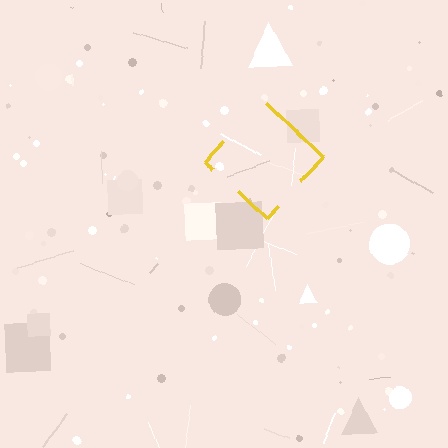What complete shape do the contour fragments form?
The contour fragments form a diamond.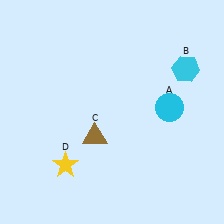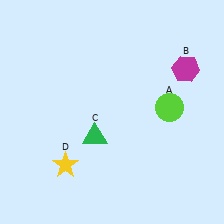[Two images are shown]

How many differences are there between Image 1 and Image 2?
There are 3 differences between the two images.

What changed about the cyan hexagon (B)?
In Image 1, B is cyan. In Image 2, it changed to magenta.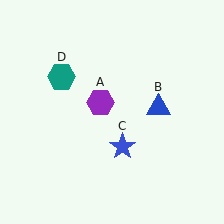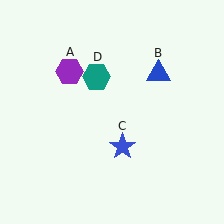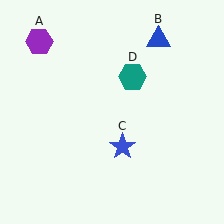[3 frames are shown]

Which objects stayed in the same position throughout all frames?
Blue star (object C) remained stationary.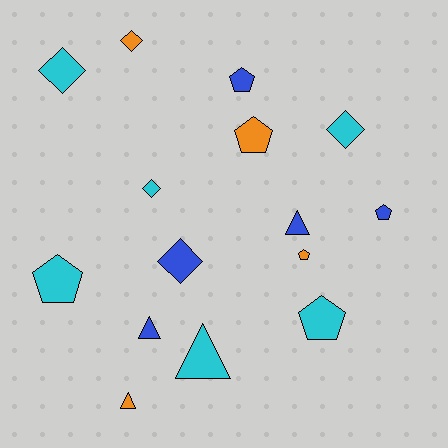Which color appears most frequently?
Cyan, with 6 objects.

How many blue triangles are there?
There are 2 blue triangles.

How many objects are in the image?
There are 15 objects.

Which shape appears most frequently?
Pentagon, with 6 objects.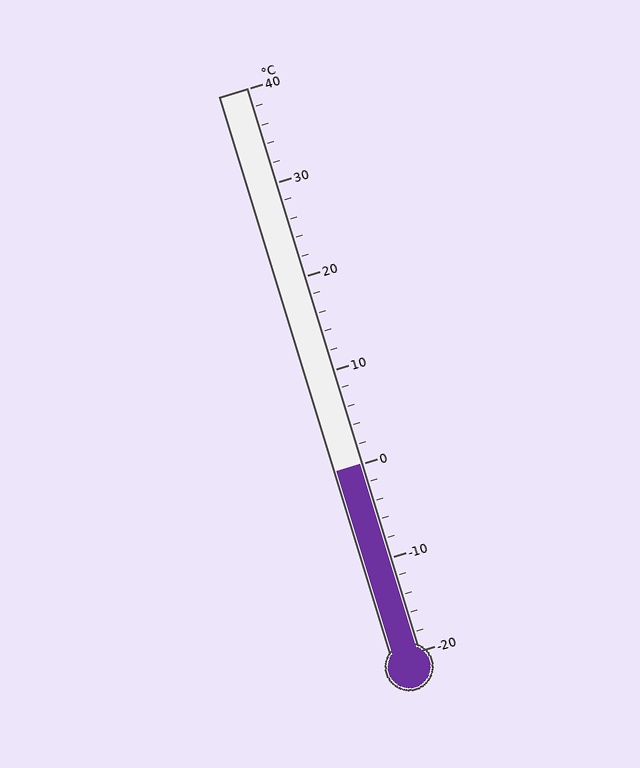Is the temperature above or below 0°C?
The temperature is at 0°C.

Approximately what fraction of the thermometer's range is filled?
The thermometer is filled to approximately 35% of its range.